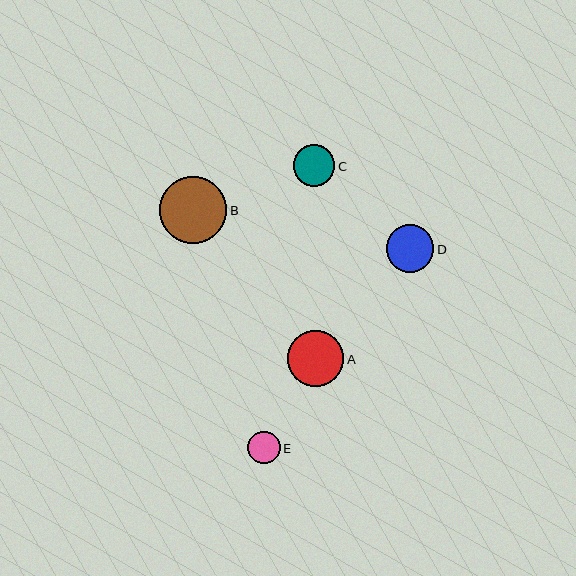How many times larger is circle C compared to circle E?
Circle C is approximately 1.3 times the size of circle E.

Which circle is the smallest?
Circle E is the smallest with a size of approximately 32 pixels.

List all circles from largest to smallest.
From largest to smallest: B, A, D, C, E.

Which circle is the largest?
Circle B is the largest with a size of approximately 67 pixels.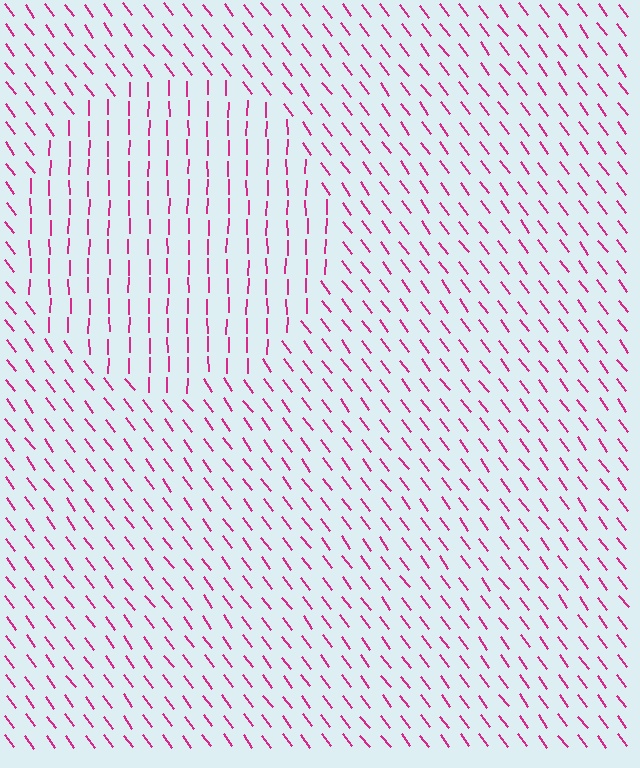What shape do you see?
I see a circle.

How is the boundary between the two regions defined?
The boundary is defined purely by a change in line orientation (approximately 37 degrees difference). All lines are the same color and thickness.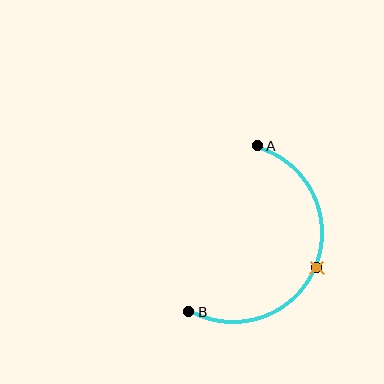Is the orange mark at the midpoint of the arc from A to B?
Yes. The orange mark lies on the arc at equal arc-length from both A and B — it is the arc midpoint.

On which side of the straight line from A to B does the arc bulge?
The arc bulges to the right of the straight line connecting A and B.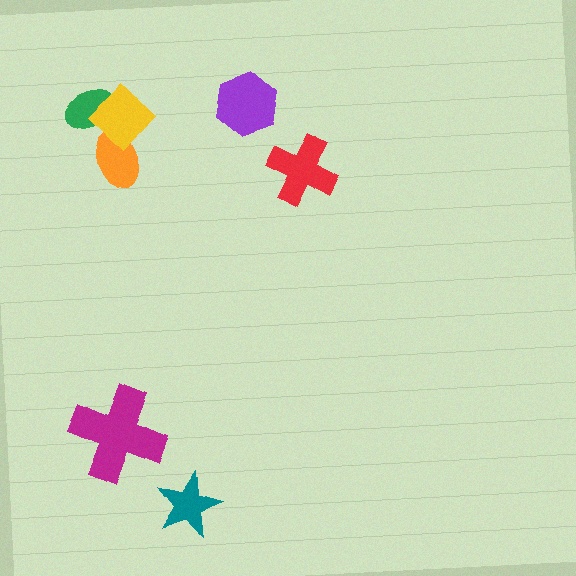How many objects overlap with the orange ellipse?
1 object overlaps with the orange ellipse.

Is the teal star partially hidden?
No, no other shape covers it.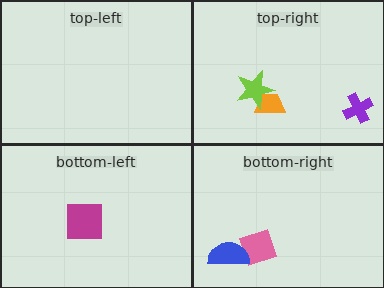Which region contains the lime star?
The top-right region.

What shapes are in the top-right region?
The purple cross, the orange trapezoid, the lime star.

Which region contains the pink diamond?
The bottom-right region.